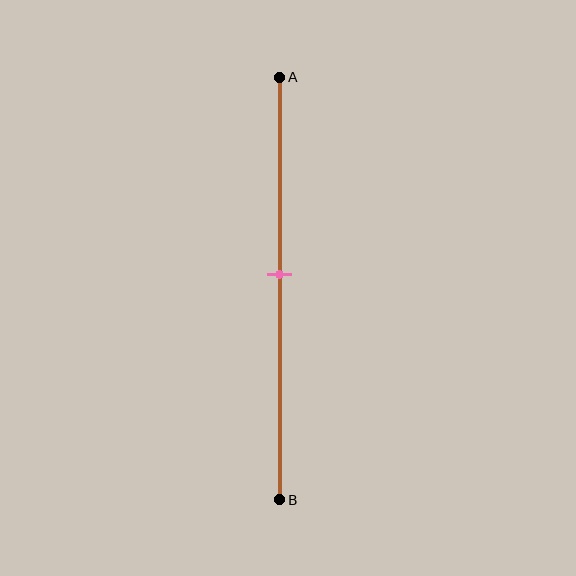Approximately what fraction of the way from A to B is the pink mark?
The pink mark is approximately 45% of the way from A to B.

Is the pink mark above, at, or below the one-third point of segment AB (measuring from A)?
The pink mark is below the one-third point of segment AB.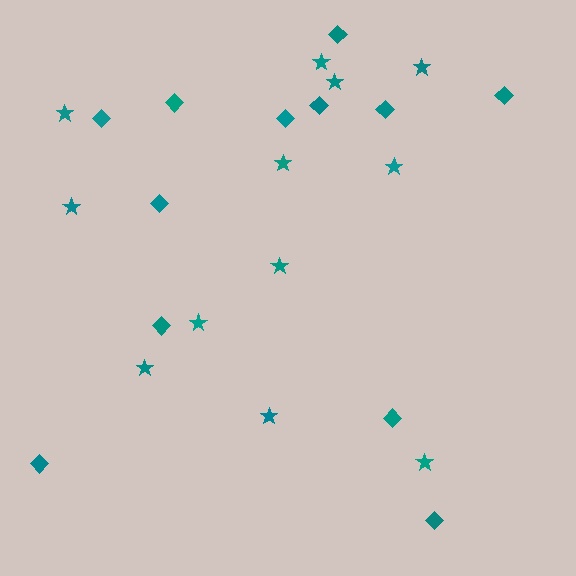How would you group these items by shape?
There are 2 groups: one group of diamonds (12) and one group of stars (12).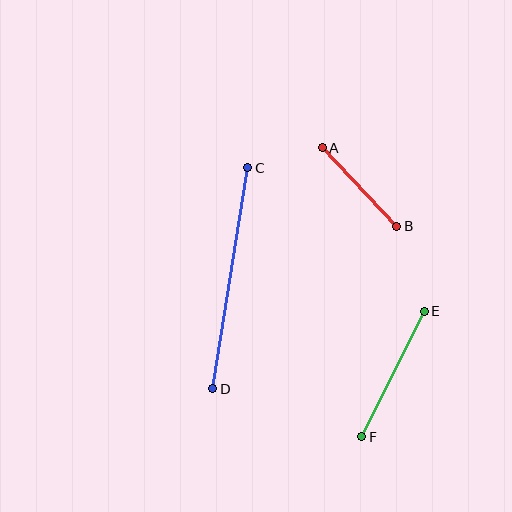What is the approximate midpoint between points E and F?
The midpoint is at approximately (393, 374) pixels.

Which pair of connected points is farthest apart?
Points C and D are farthest apart.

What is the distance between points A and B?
The distance is approximately 108 pixels.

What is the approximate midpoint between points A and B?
The midpoint is at approximately (360, 187) pixels.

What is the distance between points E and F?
The distance is approximately 140 pixels.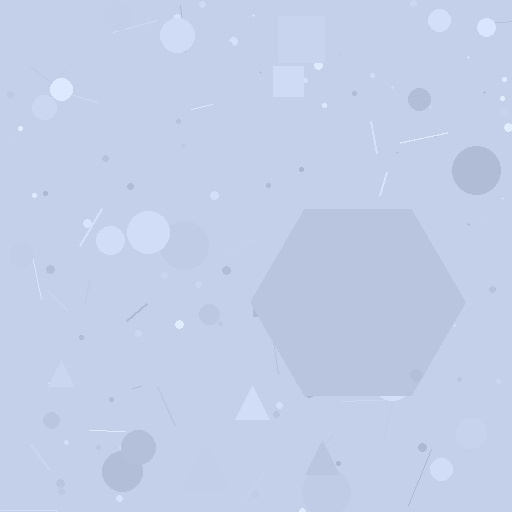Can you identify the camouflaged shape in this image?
The camouflaged shape is a hexagon.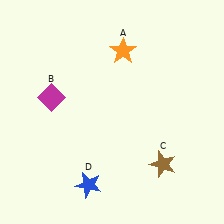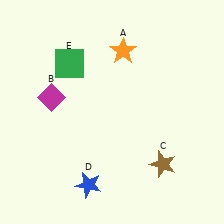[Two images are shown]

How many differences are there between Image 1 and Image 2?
There is 1 difference between the two images.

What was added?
A green square (E) was added in Image 2.